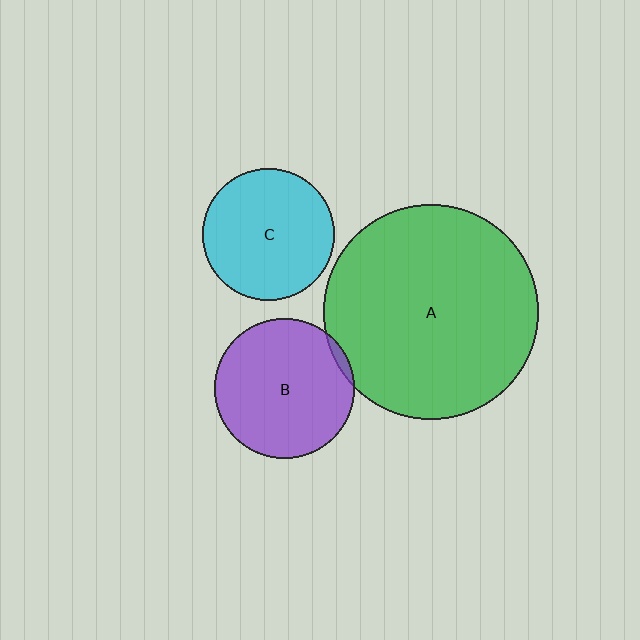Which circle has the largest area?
Circle A (green).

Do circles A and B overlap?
Yes.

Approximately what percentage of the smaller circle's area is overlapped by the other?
Approximately 5%.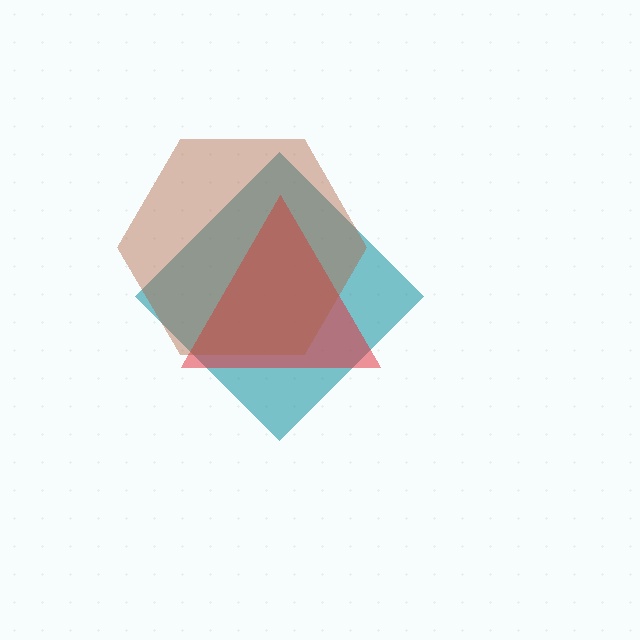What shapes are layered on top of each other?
The layered shapes are: a teal diamond, a red triangle, a brown hexagon.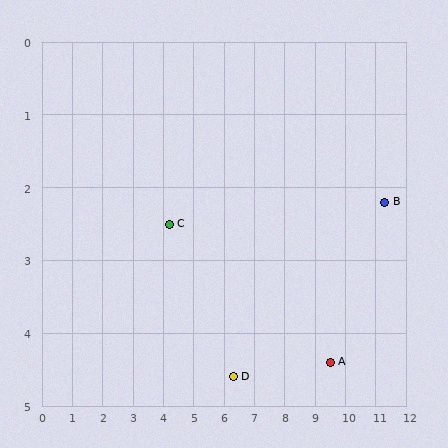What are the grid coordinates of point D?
Point D is at approximately (6.3, 4.6).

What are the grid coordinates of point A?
Point A is at approximately (9.5, 4.4).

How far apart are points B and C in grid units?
Points B and C are about 7.1 grid units apart.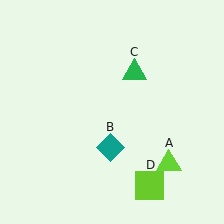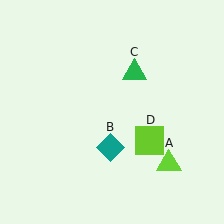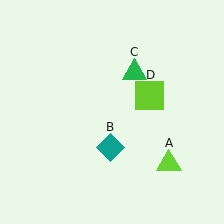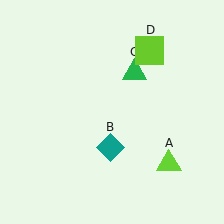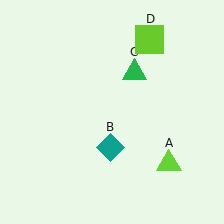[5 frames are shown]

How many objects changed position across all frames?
1 object changed position: lime square (object D).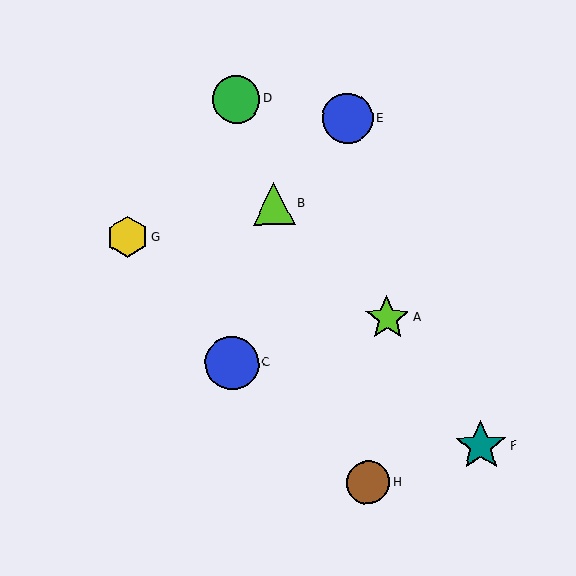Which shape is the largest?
The blue circle (labeled C) is the largest.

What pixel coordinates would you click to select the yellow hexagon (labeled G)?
Click at (128, 237) to select the yellow hexagon G.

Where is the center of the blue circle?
The center of the blue circle is at (348, 118).